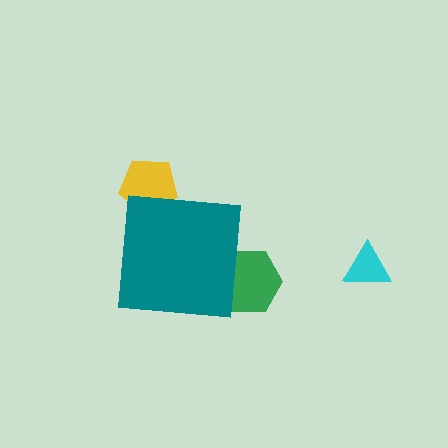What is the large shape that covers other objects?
A teal square.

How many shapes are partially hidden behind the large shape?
2 shapes are partially hidden.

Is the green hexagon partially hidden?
Yes, the green hexagon is partially hidden behind the teal square.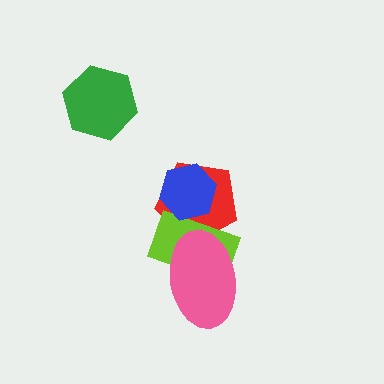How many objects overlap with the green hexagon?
0 objects overlap with the green hexagon.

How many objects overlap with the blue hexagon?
2 objects overlap with the blue hexagon.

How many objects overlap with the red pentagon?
3 objects overlap with the red pentagon.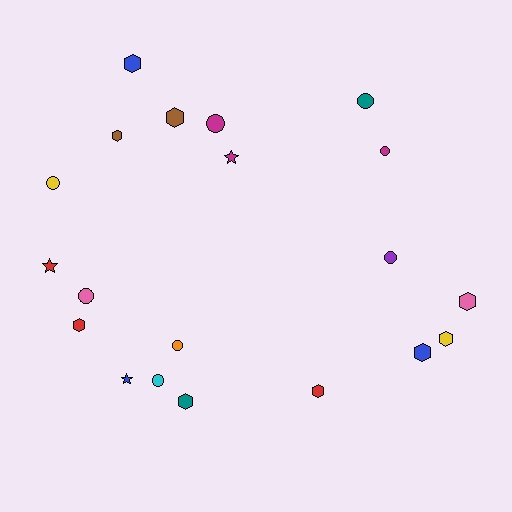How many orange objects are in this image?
There is 1 orange object.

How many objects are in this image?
There are 20 objects.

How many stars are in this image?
There are 3 stars.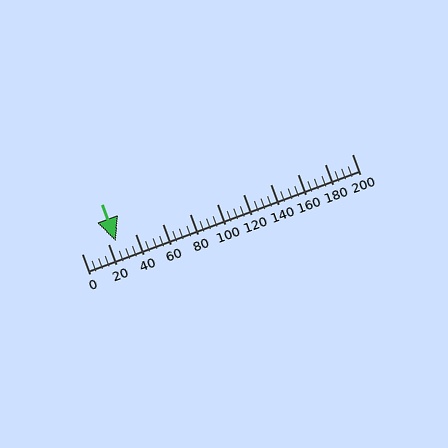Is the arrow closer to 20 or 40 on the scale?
The arrow is closer to 20.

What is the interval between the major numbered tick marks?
The major tick marks are spaced 20 units apart.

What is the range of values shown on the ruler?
The ruler shows values from 0 to 200.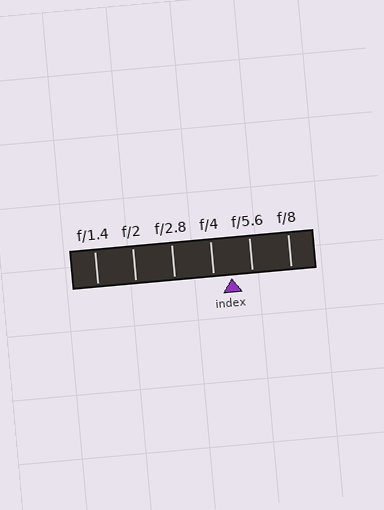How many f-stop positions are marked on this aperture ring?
There are 6 f-stop positions marked.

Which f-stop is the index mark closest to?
The index mark is closest to f/4.